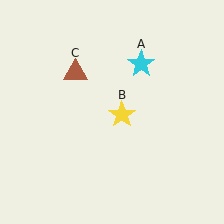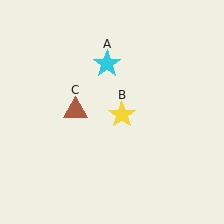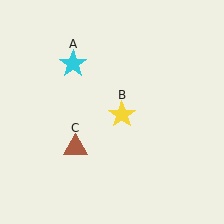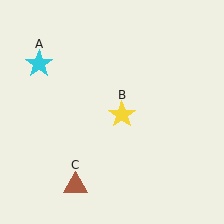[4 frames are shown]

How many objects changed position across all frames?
2 objects changed position: cyan star (object A), brown triangle (object C).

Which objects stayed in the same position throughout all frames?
Yellow star (object B) remained stationary.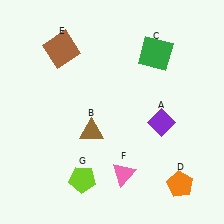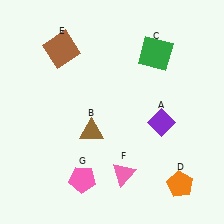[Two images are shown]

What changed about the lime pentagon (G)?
In Image 1, G is lime. In Image 2, it changed to pink.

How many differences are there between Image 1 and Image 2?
There is 1 difference between the two images.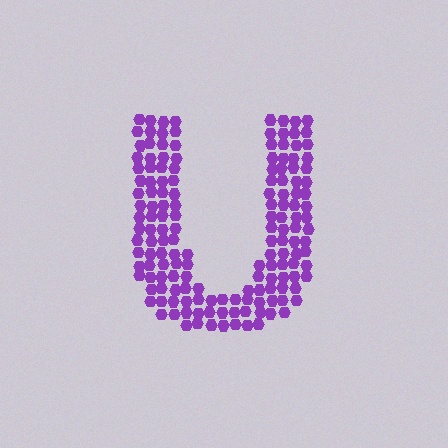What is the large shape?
The large shape is the letter U.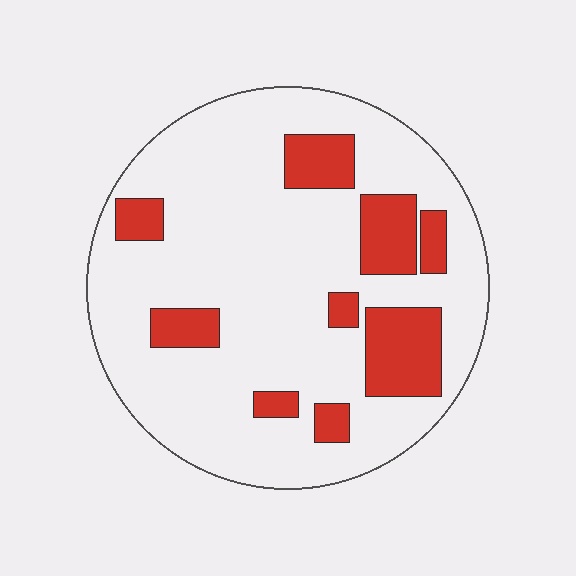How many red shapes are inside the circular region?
9.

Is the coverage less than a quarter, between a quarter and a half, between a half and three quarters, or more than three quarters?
Less than a quarter.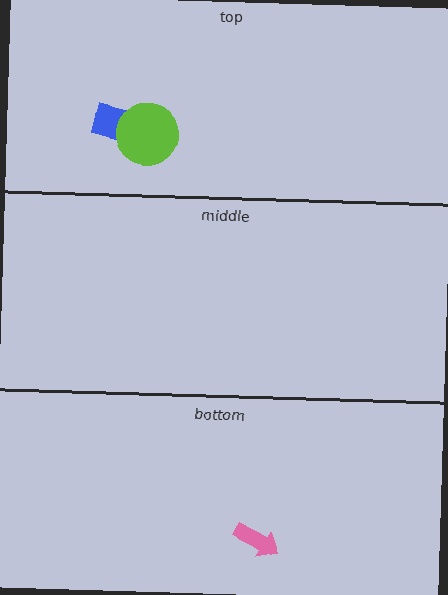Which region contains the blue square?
The top region.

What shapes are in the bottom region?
The pink arrow.